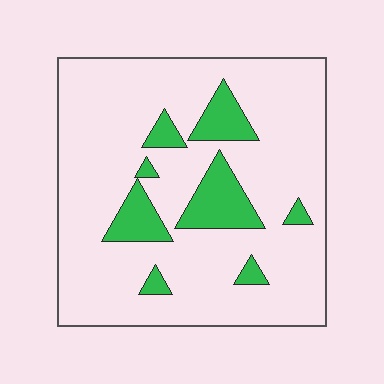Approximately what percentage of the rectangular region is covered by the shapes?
Approximately 15%.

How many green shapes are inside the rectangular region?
8.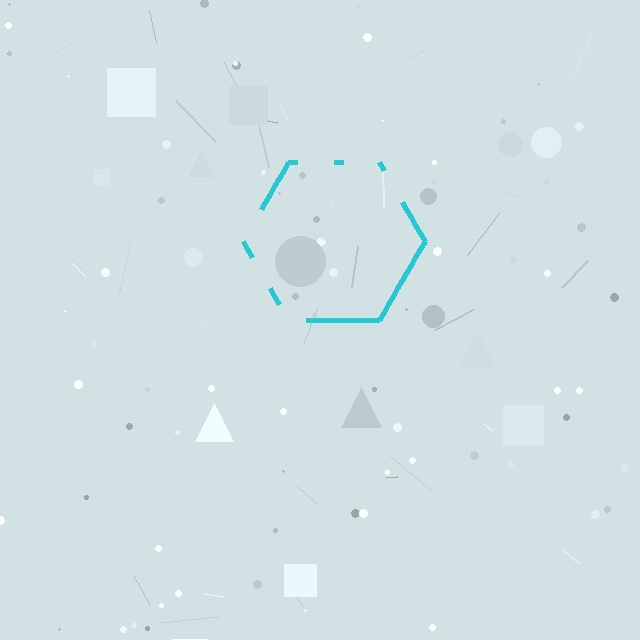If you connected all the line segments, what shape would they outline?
They would outline a hexagon.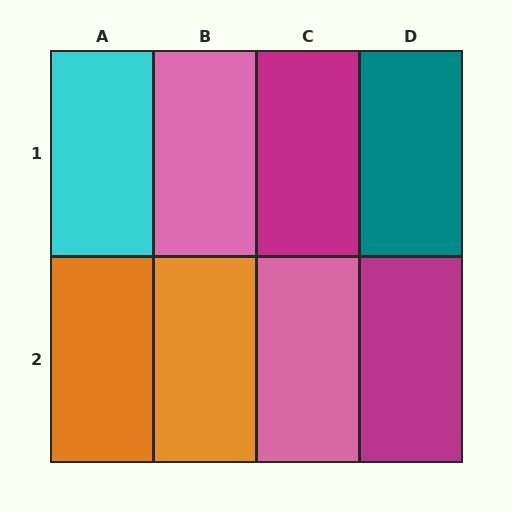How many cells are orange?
2 cells are orange.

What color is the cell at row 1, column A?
Cyan.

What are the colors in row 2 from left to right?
Orange, orange, pink, magenta.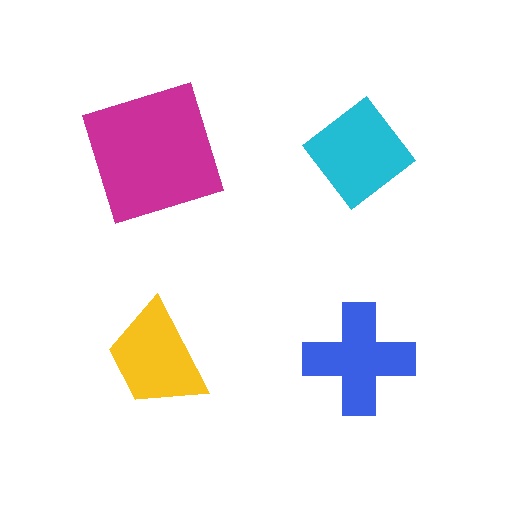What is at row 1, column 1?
A magenta square.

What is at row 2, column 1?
A yellow trapezoid.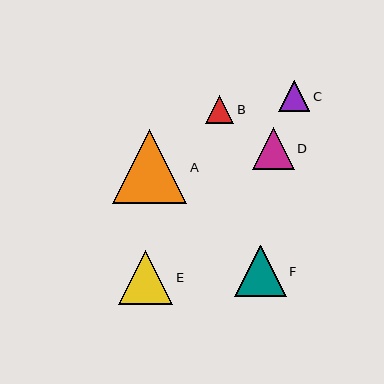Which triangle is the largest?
Triangle A is the largest with a size of approximately 74 pixels.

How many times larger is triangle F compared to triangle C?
Triangle F is approximately 1.7 times the size of triangle C.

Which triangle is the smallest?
Triangle B is the smallest with a size of approximately 28 pixels.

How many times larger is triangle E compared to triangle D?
Triangle E is approximately 1.3 times the size of triangle D.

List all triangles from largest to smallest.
From largest to smallest: A, E, F, D, C, B.